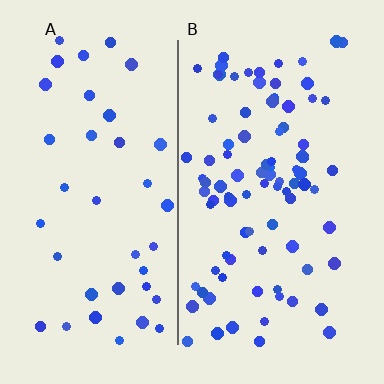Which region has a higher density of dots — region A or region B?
B (the right).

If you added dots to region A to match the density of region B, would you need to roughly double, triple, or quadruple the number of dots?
Approximately double.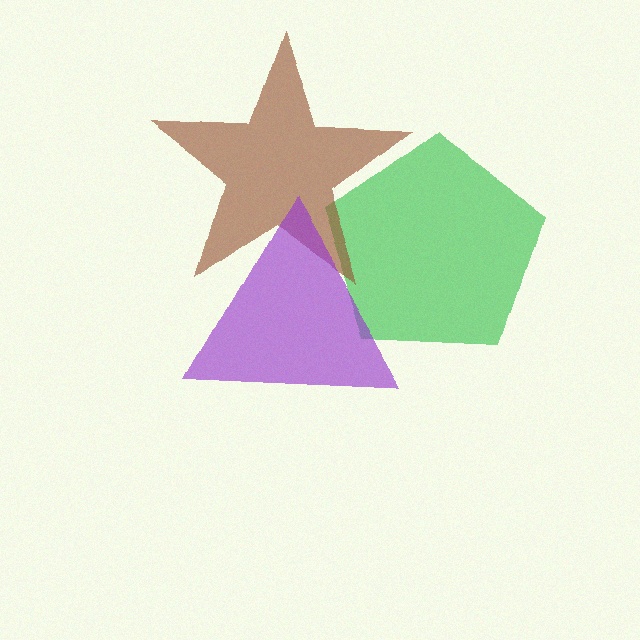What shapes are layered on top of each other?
The layered shapes are: a green pentagon, a brown star, a purple triangle.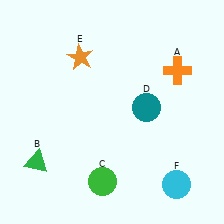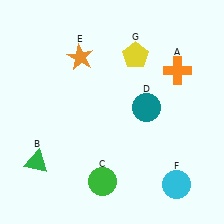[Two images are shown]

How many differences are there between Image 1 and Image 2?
There is 1 difference between the two images.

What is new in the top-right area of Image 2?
A yellow pentagon (G) was added in the top-right area of Image 2.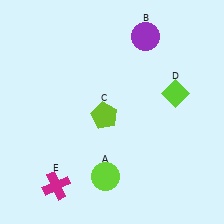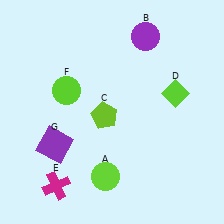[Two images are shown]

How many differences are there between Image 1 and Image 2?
There are 2 differences between the two images.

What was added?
A lime circle (F), a purple square (G) were added in Image 2.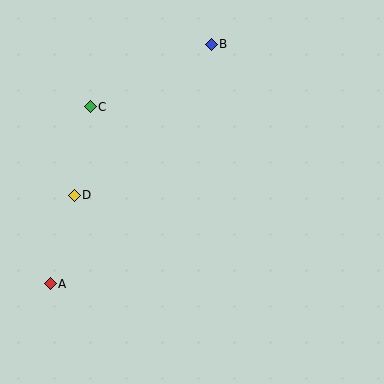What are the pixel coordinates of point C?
Point C is at (90, 107).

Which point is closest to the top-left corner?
Point C is closest to the top-left corner.